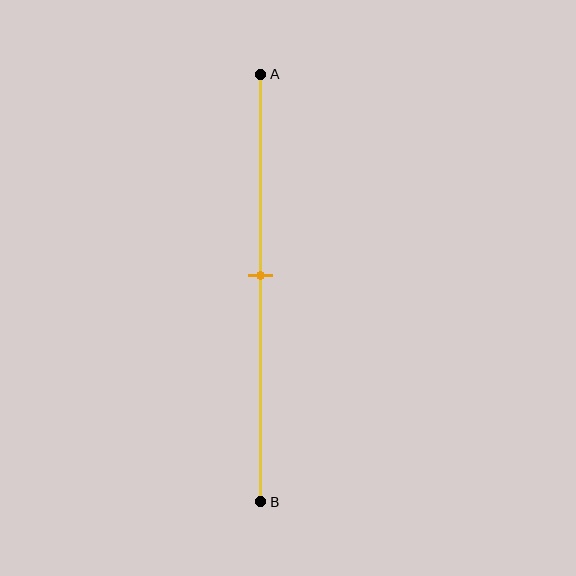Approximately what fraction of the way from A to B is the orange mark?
The orange mark is approximately 45% of the way from A to B.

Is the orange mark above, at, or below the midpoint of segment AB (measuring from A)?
The orange mark is approximately at the midpoint of segment AB.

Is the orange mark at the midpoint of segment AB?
Yes, the mark is approximately at the midpoint.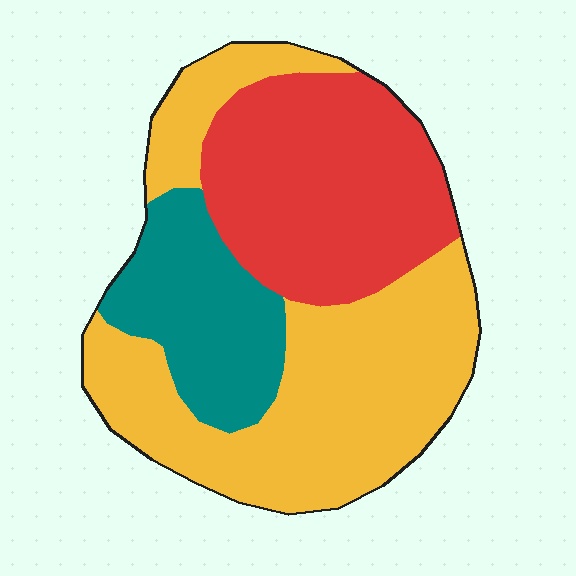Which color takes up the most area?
Yellow, at roughly 50%.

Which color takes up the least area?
Teal, at roughly 20%.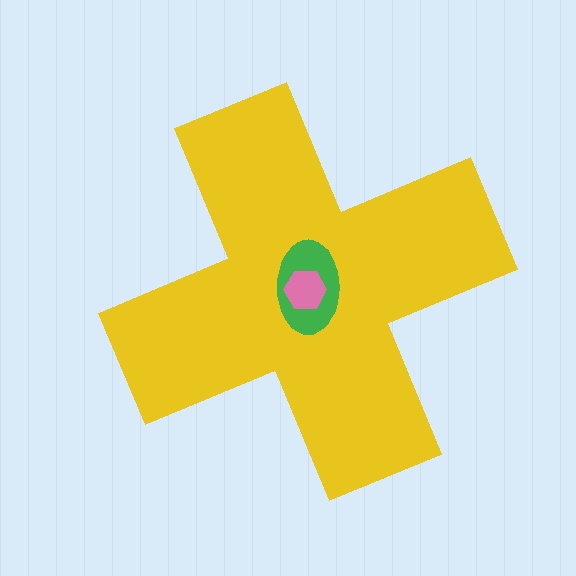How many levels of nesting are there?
3.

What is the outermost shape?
The yellow cross.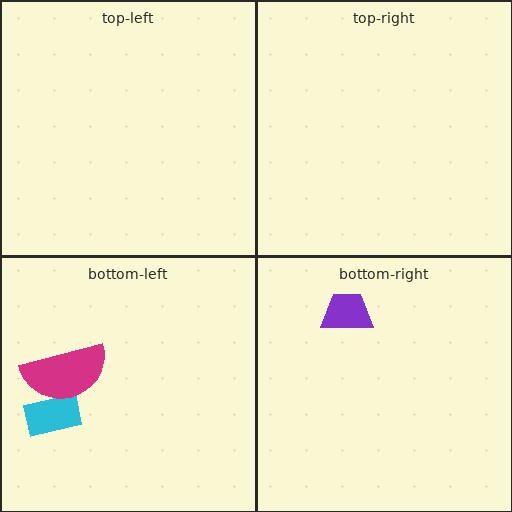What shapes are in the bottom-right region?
The purple trapezoid.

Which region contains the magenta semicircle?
The bottom-left region.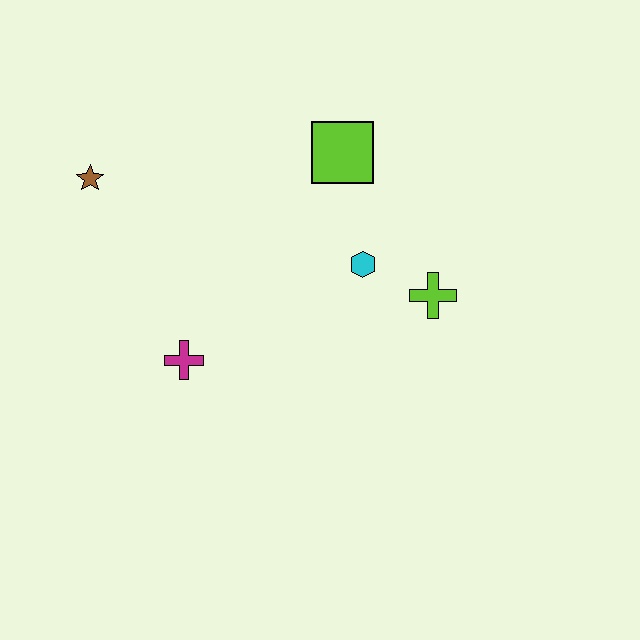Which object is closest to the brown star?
The magenta cross is closest to the brown star.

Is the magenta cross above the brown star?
No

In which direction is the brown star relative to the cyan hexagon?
The brown star is to the left of the cyan hexagon.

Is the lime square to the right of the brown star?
Yes